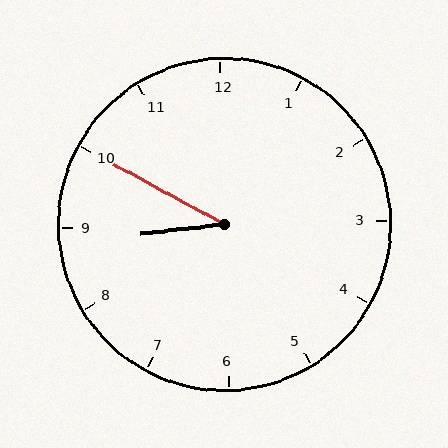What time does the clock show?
8:50.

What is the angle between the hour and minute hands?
Approximately 35 degrees.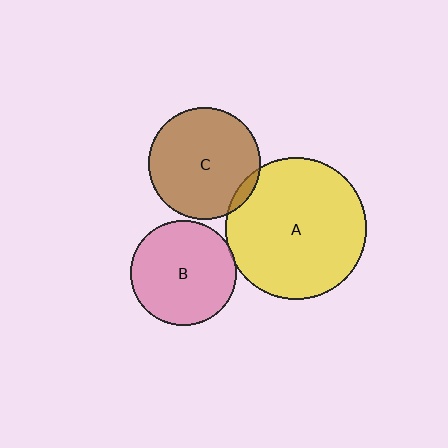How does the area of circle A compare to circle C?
Approximately 1.6 times.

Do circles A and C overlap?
Yes.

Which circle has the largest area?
Circle A (yellow).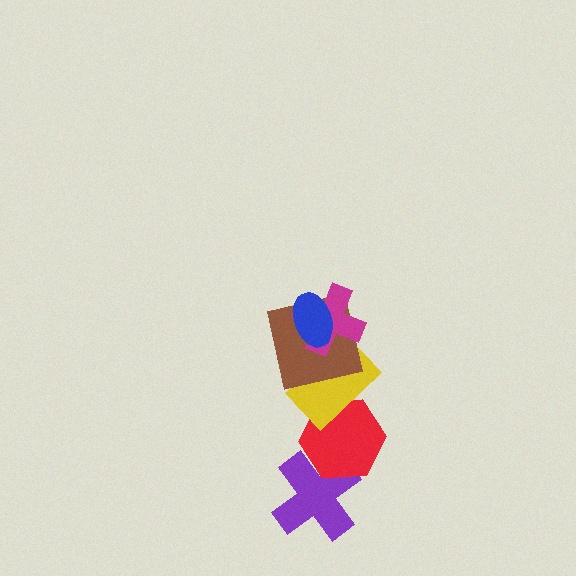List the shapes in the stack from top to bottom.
From top to bottom: the blue ellipse, the magenta cross, the brown square, the yellow rectangle, the red hexagon, the purple cross.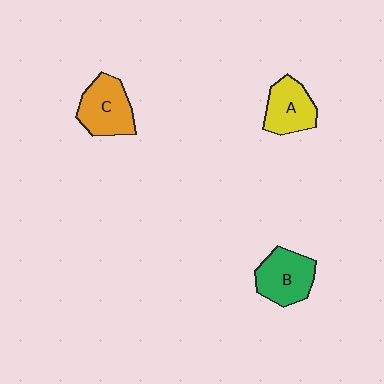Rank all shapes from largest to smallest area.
From largest to smallest: C (orange), B (green), A (yellow).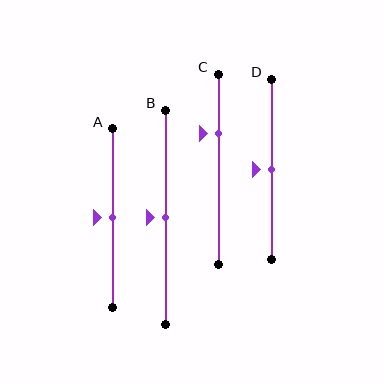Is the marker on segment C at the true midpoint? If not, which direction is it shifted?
No, the marker on segment C is shifted upward by about 19% of the segment length.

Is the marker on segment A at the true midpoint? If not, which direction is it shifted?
Yes, the marker on segment A is at the true midpoint.